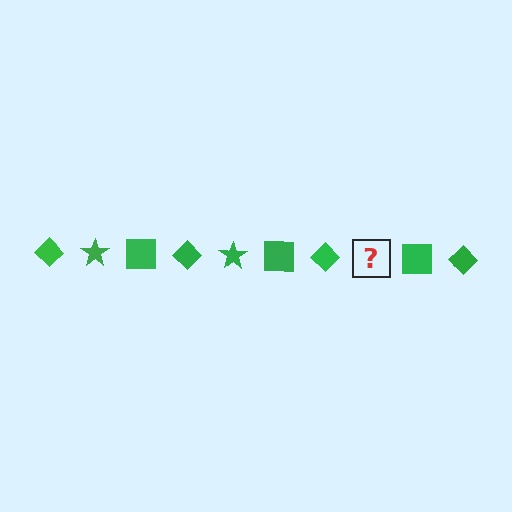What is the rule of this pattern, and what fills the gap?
The rule is that the pattern cycles through diamond, star, square shapes in green. The gap should be filled with a green star.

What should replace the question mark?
The question mark should be replaced with a green star.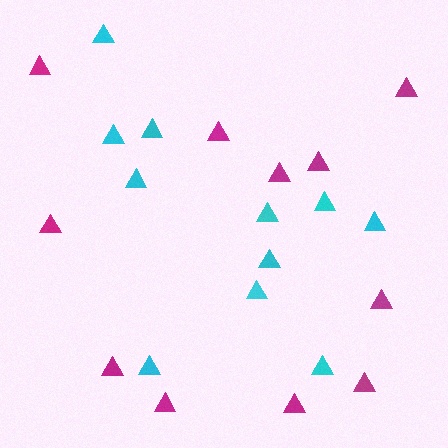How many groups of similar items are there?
There are 2 groups: one group of magenta triangles (11) and one group of cyan triangles (11).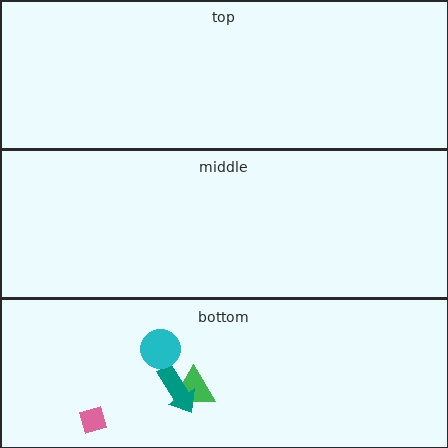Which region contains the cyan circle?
The bottom region.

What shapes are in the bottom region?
The green triangle, the pink diamond, the teal arrow, the cyan circle.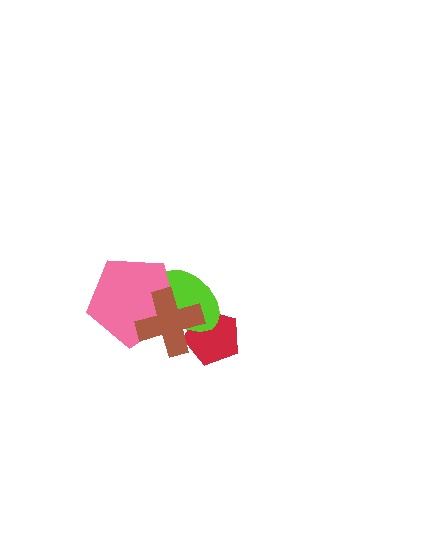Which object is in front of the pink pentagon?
The brown cross is in front of the pink pentagon.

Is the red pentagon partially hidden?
Yes, it is partially covered by another shape.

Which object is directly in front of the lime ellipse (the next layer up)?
The pink pentagon is directly in front of the lime ellipse.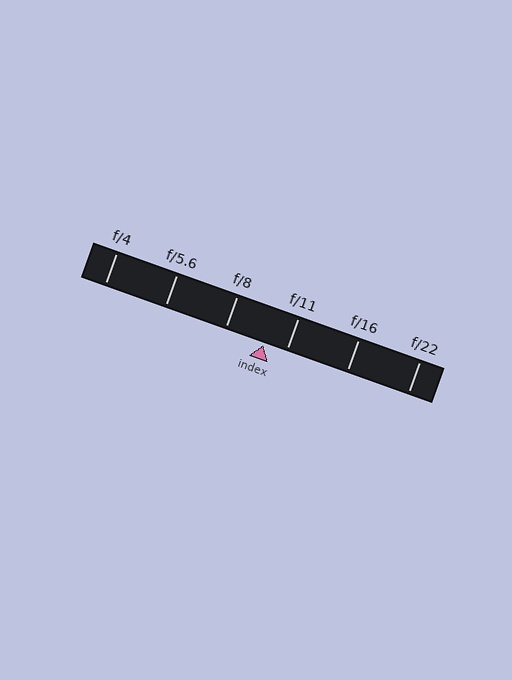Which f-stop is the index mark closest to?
The index mark is closest to f/11.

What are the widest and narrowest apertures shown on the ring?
The widest aperture shown is f/4 and the narrowest is f/22.